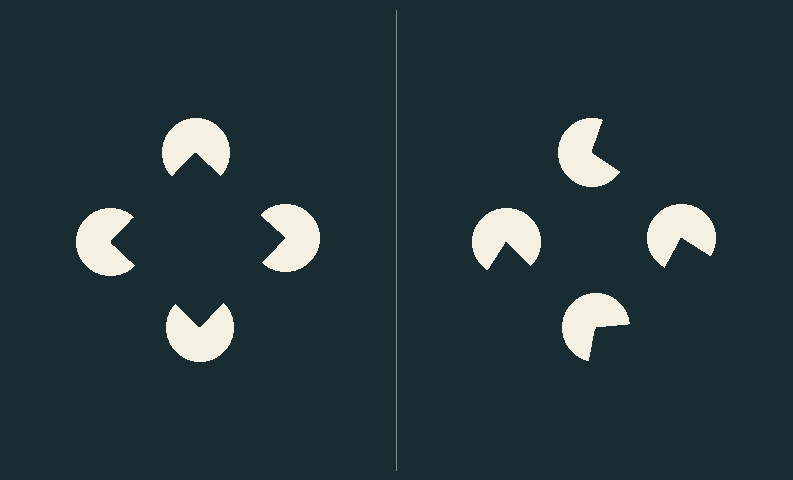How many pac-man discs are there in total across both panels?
8 — 4 on each side.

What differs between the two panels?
The pac-man discs are positioned identically on both sides; only the wedge orientations differ. On the left they align to a square; on the right they are misaligned.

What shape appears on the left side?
An illusory square.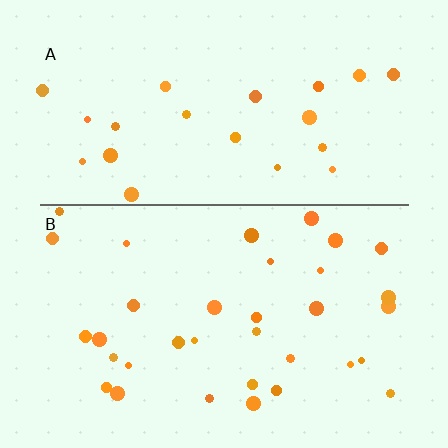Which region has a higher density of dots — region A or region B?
B (the bottom).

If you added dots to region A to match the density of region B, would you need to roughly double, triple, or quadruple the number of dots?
Approximately double.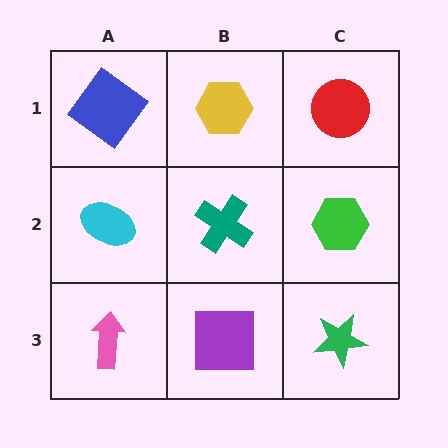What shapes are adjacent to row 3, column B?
A teal cross (row 2, column B), a pink arrow (row 3, column A), a green star (row 3, column C).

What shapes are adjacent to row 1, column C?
A green hexagon (row 2, column C), a yellow hexagon (row 1, column B).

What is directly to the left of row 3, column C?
A purple square.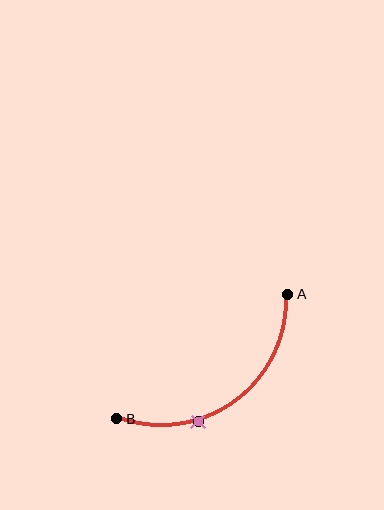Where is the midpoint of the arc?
The arc midpoint is the point on the curve farthest from the straight line joining A and B. It sits below and to the right of that line.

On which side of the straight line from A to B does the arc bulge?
The arc bulges below and to the right of the straight line connecting A and B.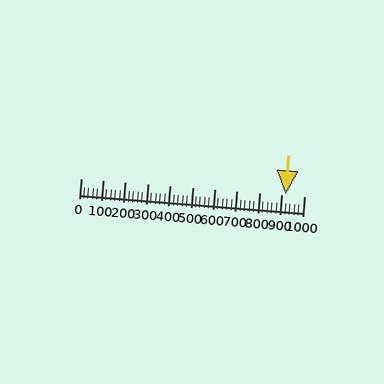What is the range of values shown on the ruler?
The ruler shows values from 0 to 1000.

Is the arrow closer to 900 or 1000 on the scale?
The arrow is closer to 900.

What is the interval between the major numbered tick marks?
The major tick marks are spaced 100 units apart.